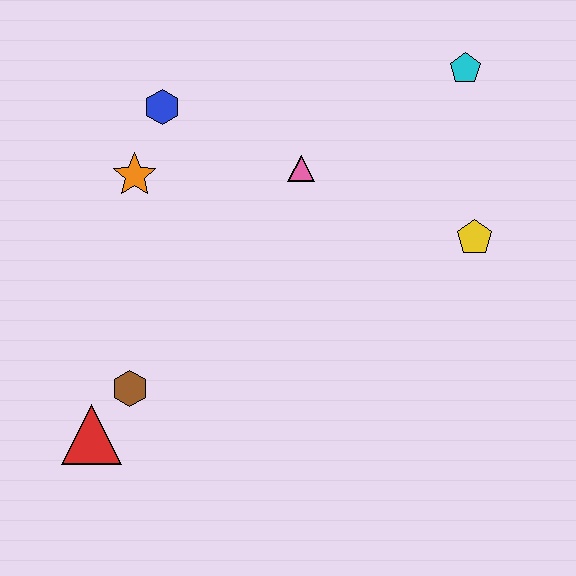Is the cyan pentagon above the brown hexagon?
Yes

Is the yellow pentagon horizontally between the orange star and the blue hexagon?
No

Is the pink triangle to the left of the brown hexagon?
No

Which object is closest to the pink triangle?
The blue hexagon is closest to the pink triangle.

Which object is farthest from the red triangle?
The cyan pentagon is farthest from the red triangle.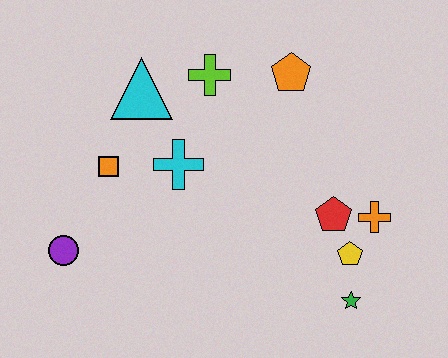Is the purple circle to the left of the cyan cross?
Yes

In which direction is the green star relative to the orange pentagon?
The green star is below the orange pentagon.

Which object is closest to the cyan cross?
The orange square is closest to the cyan cross.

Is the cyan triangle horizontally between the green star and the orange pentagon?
No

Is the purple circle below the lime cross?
Yes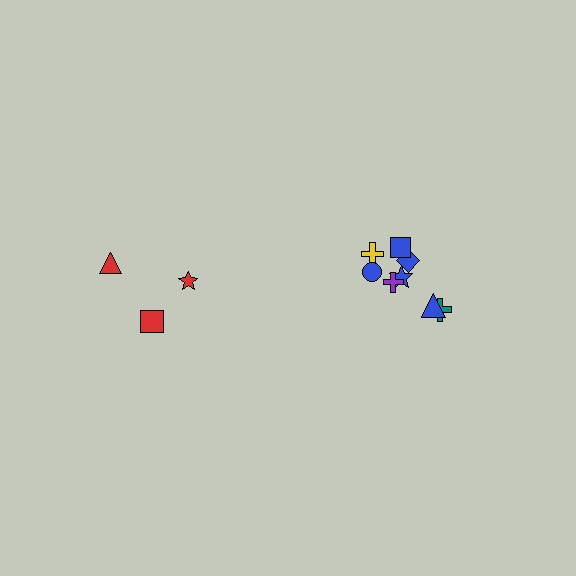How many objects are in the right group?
There are 8 objects.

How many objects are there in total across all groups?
There are 11 objects.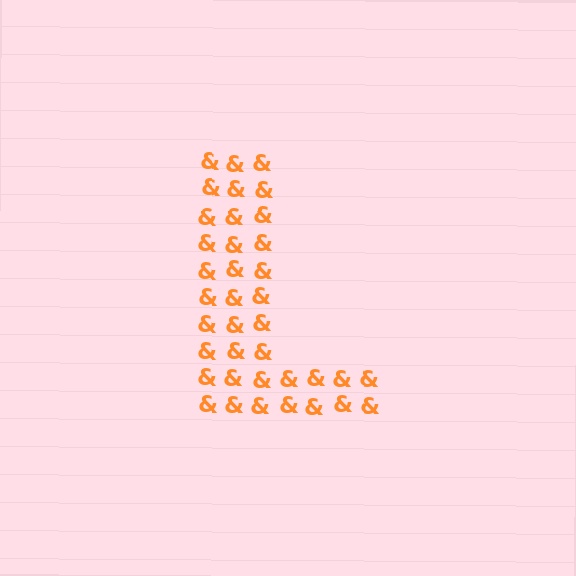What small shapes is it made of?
It is made of small ampersands.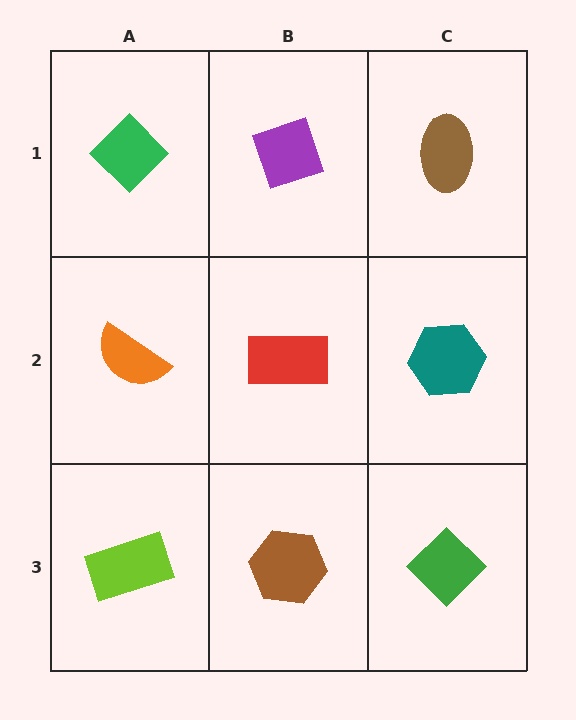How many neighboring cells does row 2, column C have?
3.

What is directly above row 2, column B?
A purple diamond.